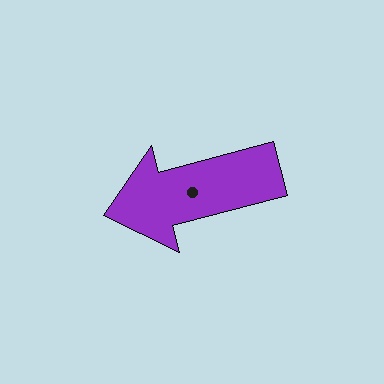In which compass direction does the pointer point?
West.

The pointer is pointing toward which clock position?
Roughly 9 o'clock.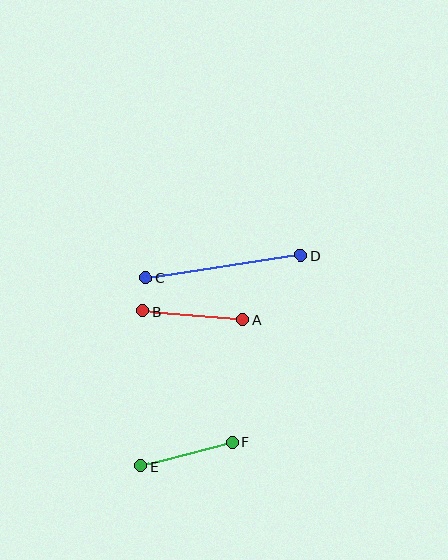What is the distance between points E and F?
The distance is approximately 95 pixels.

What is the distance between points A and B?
The distance is approximately 100 pixels.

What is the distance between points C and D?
The distance is approximately 157 pixels.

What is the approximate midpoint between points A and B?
The midpoint is at approximately (192, 316) pixels.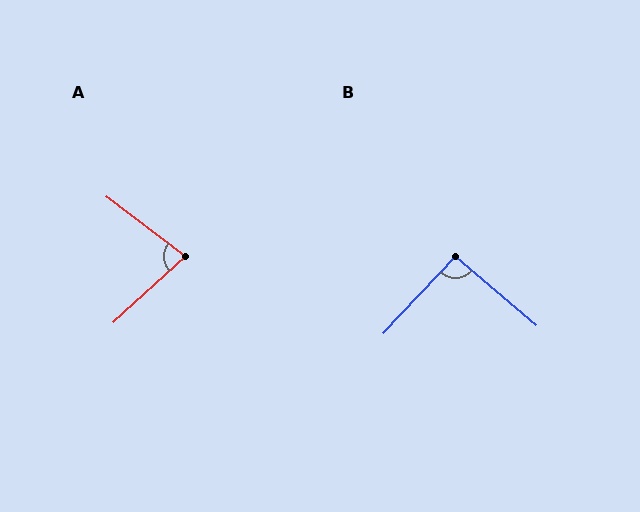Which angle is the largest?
B, at approximately 93 degrees.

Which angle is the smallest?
A, at approximately 80 degrees.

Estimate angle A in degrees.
Approximately 80 degrees.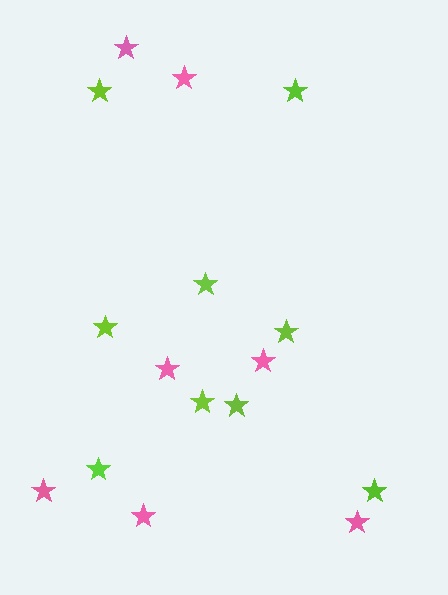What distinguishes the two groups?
There are 2 groups: one group of lime stars (9) and one group of pink stars (7).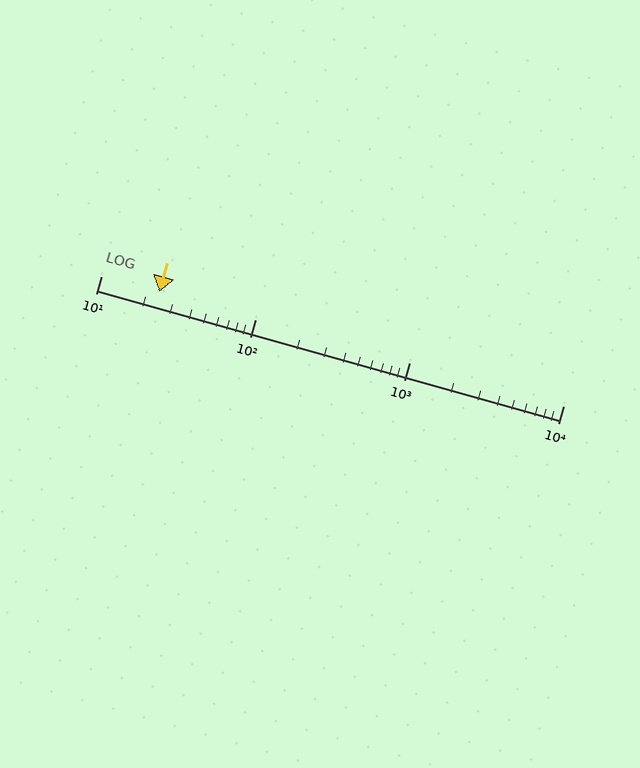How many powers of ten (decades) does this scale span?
The scale spans 3 decades, from 10 to 10000.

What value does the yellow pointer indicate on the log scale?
The pointer indicates approximately 24.